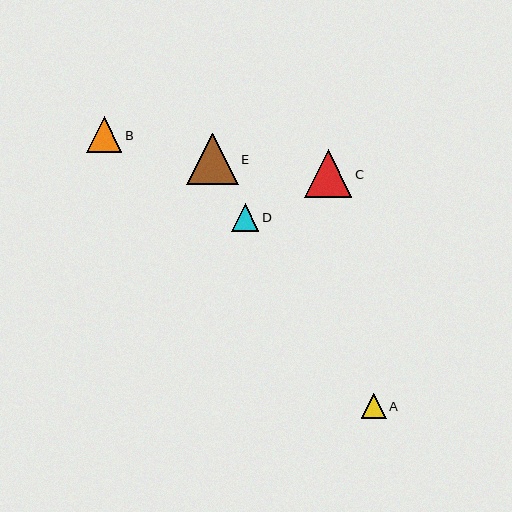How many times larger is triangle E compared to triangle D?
Triangle E is approximately 1.9 times the size of triangle D.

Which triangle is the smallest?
Triangle A is the smallest with a size of approximately 25 pixels.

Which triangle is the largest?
Triangle E is the largest with a size of approximately 52 pixels.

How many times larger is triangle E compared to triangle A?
Triangle E is approximately 2.1 times the size of triangle A.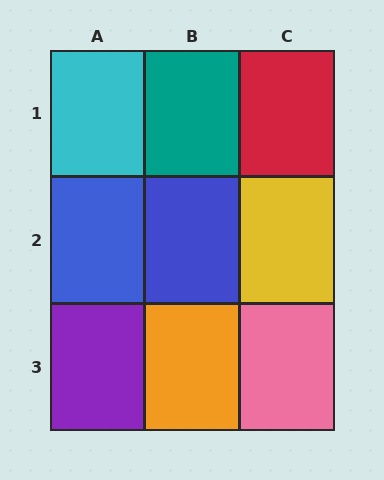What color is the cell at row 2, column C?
Yellow.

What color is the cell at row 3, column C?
Pink.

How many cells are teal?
1 cell is teal.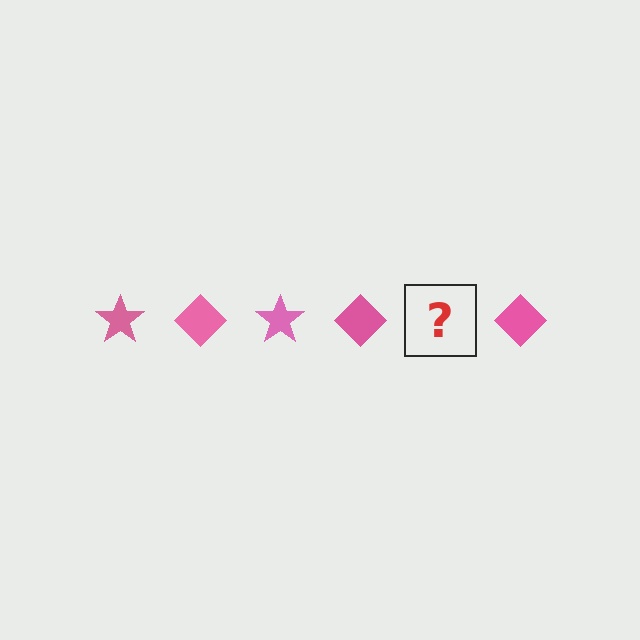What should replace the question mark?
The question mark should be replaced with a pink star.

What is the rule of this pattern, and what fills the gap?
The rule is that the pattern cycles through star, diamond shapes in pink. The gap should be filled with a pink star.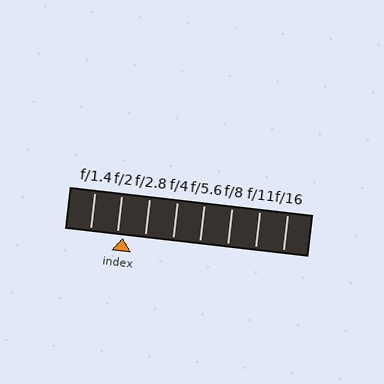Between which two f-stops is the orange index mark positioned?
The index mark is between f/2 and f/2.8.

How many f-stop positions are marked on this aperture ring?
There are 8 f-stop positions marked.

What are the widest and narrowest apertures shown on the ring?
The widest aperture shown is f/1.4 and the narrowest is f/16.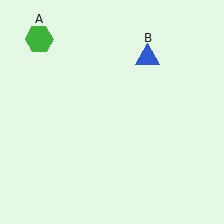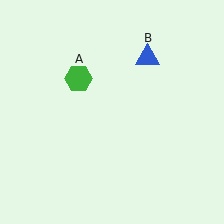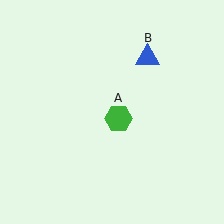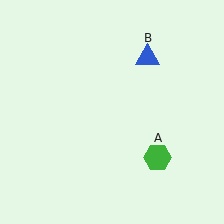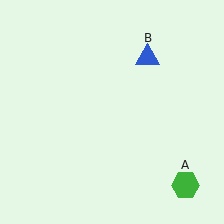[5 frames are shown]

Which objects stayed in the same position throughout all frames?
Blue triangle (object B) remained stationary.